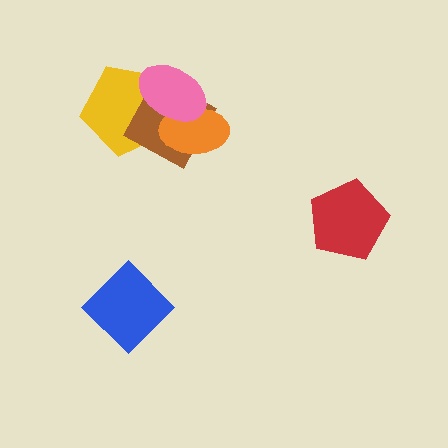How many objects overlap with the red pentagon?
0 objects overlap with the red pentagon.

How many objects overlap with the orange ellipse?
3 objects overlap with the orange ellipse.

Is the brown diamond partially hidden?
Yes, it is partially covered by another shape.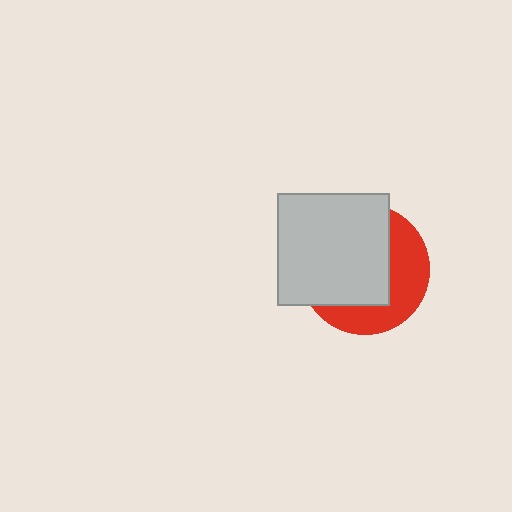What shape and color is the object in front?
The object in front is a light gray square.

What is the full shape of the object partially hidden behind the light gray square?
The partially hidden object is a red circle.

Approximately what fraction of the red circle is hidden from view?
Roughly 60% of the red circle is hidden behind the light gray square.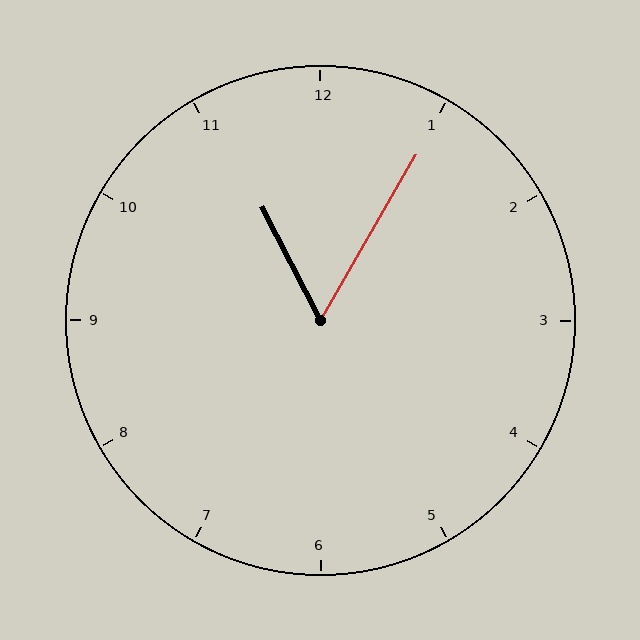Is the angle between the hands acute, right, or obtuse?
It is acute.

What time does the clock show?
11:05.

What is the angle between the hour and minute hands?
Approximately 58 degrees.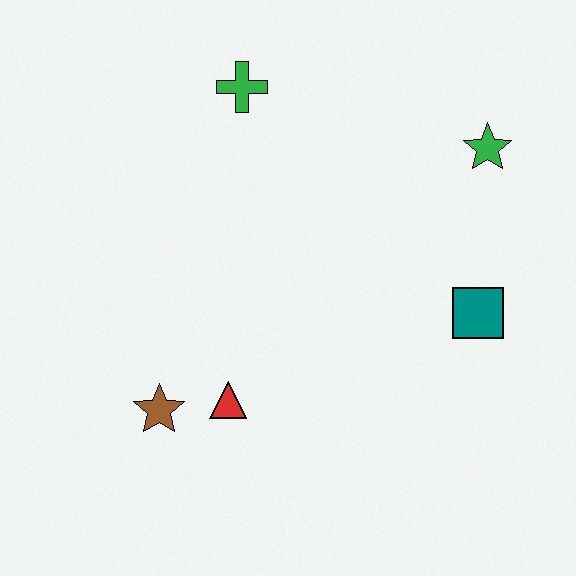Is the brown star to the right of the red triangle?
No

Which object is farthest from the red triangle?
The green star is farthest from the red triangle.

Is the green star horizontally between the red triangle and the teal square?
No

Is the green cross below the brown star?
No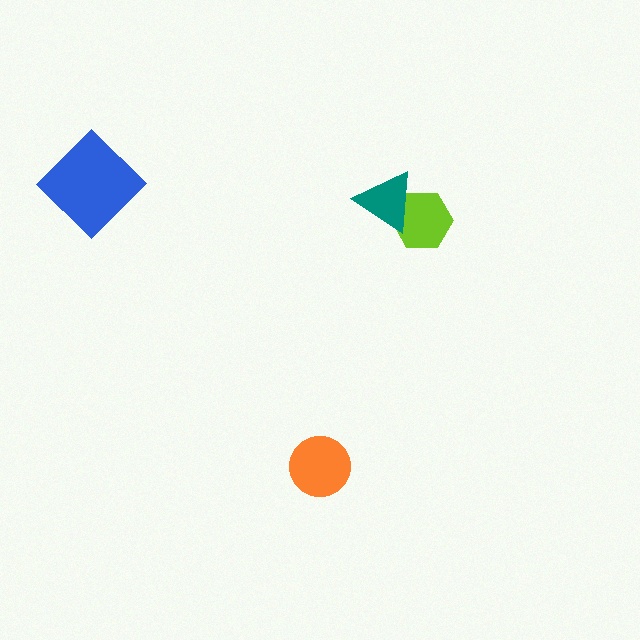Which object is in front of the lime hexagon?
The teal triangle is in front of the lime hexagon.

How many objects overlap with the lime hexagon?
1 object overlaps with the lime hexagon.